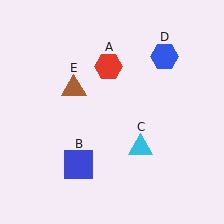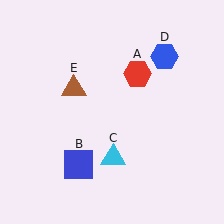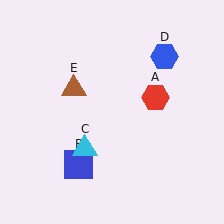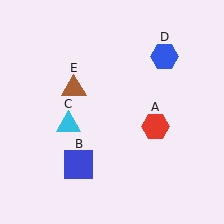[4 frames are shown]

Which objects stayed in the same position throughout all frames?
Blue square (object B) and blue hexagon (object D) and brown triangle (object E) remained stationary.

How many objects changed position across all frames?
2 objects changed position: red hexagon (object A), cyan triangle (object C).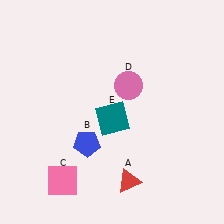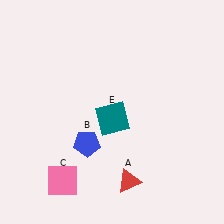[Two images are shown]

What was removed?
The pink circle (D) was removed in Image 2.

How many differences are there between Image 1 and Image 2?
There is 1 difference between the two images.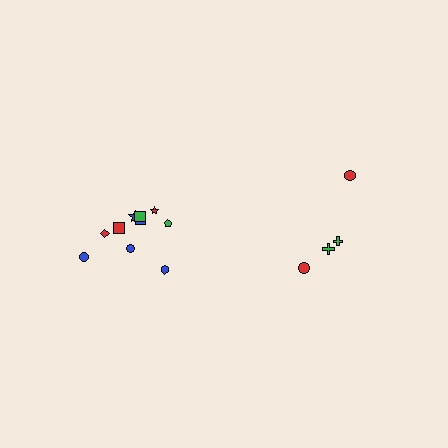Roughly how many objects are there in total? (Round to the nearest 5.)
Roughly 15 objects in total.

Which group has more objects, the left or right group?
The left group.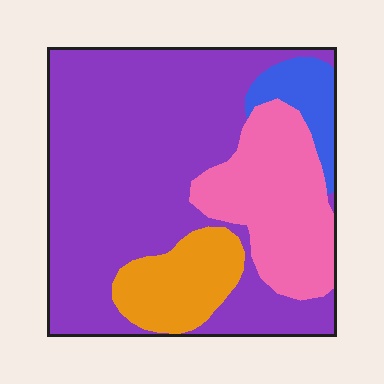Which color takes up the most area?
Purple, at roughly 60%.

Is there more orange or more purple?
Purple.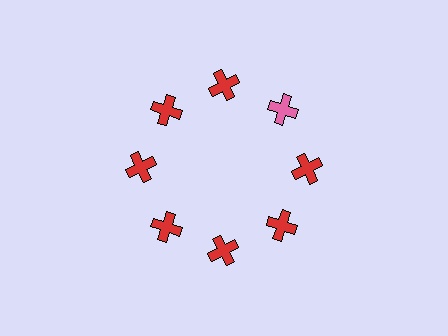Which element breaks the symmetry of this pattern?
The pink cross at roughly the 2 o'clock position breaks the symmetry. All other shapes are red crosses.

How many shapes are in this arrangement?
There are 8 shapes arranged in a ring pattern.